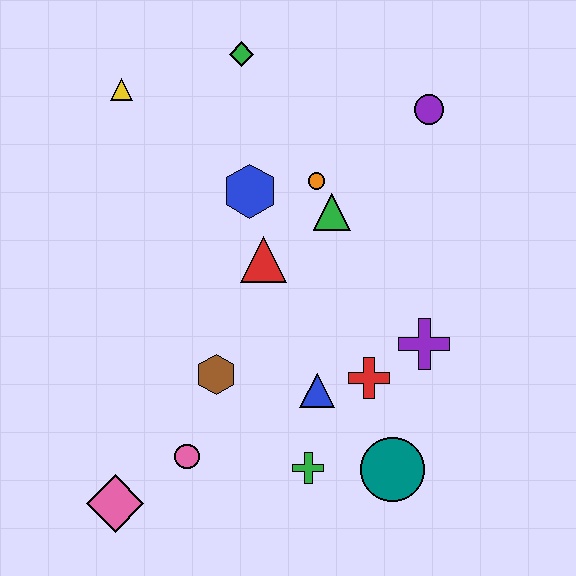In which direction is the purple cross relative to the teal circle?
The purple cross is above the teal circle.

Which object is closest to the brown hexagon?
The pink circle is closest to the brown hexagon.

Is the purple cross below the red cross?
No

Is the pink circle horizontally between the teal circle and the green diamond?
No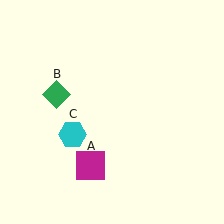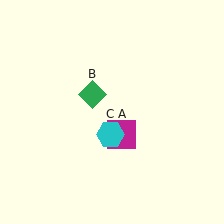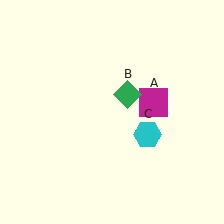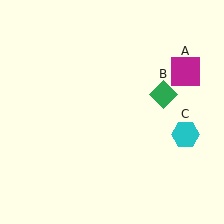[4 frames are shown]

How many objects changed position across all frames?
3 objects changed position: magenta square (object A), green diamond (object B), cyan hexagon (object C).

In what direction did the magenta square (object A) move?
The magenta square (object A) moved up and to the right.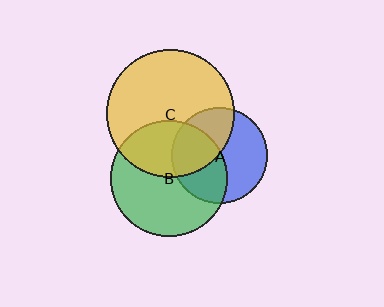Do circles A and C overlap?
Yes.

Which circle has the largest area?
Circle C (yellow).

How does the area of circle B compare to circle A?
Approximately 1.5 times.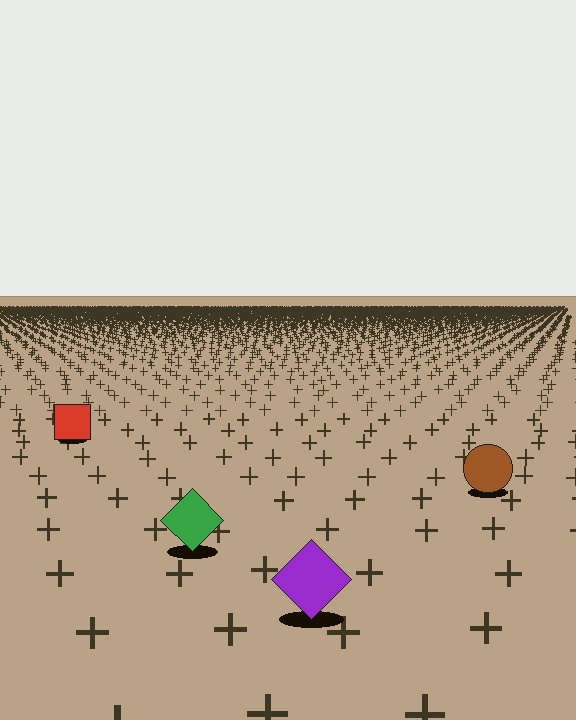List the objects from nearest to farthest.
From nearest to farthest: the purple diamond, the green diamond, the brown circle, the red square.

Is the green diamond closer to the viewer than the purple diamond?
No. The purple diamond is closer — you can tell from the texture gradient: the ground texture is coarser near it.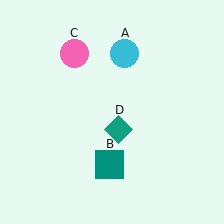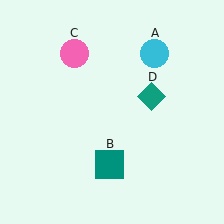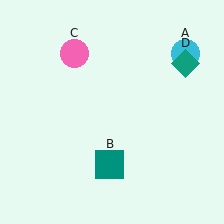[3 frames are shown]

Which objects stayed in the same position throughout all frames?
Teal square (object B) and pink circle (object C) remained stationary.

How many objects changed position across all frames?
2 objects changed position: cyan circle (object A), teal diamond (object D).